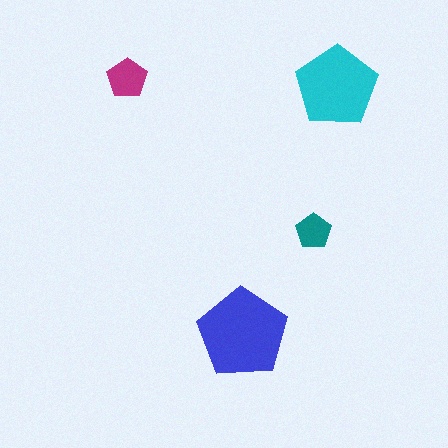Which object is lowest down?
The blue pentagon is bottommost.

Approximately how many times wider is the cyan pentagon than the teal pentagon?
About 2.5 times wider.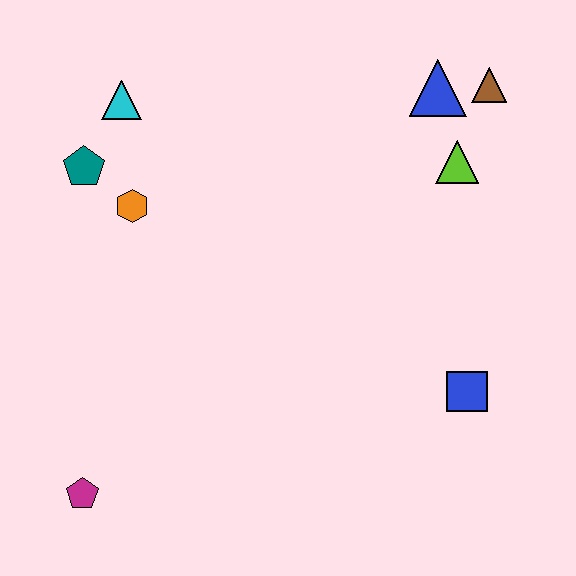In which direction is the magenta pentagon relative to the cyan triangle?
The magenta pentagon is below the cyan triangle.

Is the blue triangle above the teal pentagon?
Yes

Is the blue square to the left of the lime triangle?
No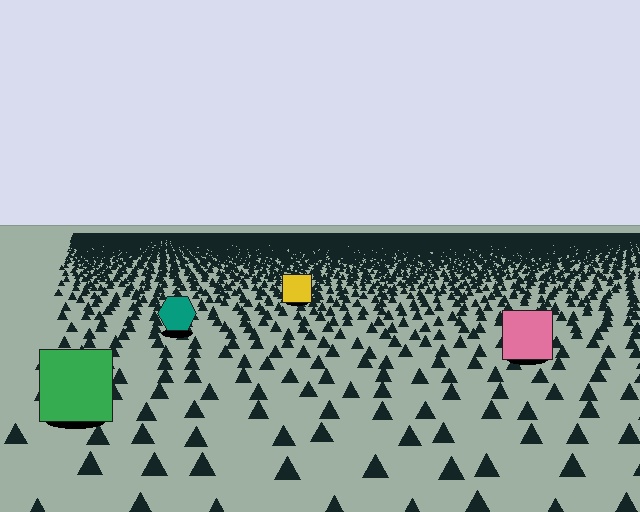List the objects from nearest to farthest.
From nearest to farthest: the green square, the pink square, the teal hexagon, the yellow square.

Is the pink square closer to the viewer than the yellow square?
Yes. The pink square is closer — you can tell from the texture gradient: the ground texture is coarser near it.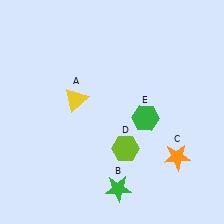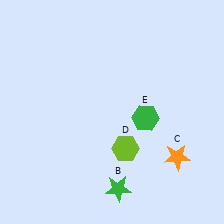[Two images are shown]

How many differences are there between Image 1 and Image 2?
There is 1 difference between the two images.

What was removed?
The yellow triangle (A) was removed in Image 2.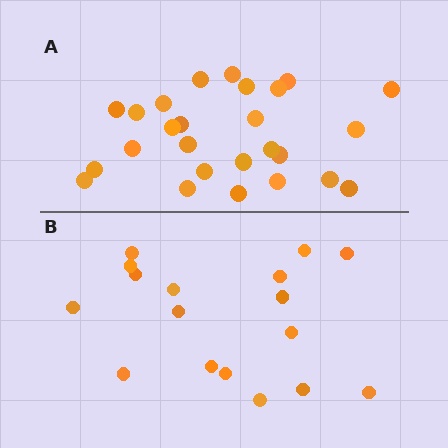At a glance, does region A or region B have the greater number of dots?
Region A (the top region) has more dots.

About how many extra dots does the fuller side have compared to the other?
Region A has roughly 8 or so more dots than region B.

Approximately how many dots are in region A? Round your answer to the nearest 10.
About 30 dots. (The exact count is 26, which rounds to 30.)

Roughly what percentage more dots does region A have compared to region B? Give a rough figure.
About 55% more.